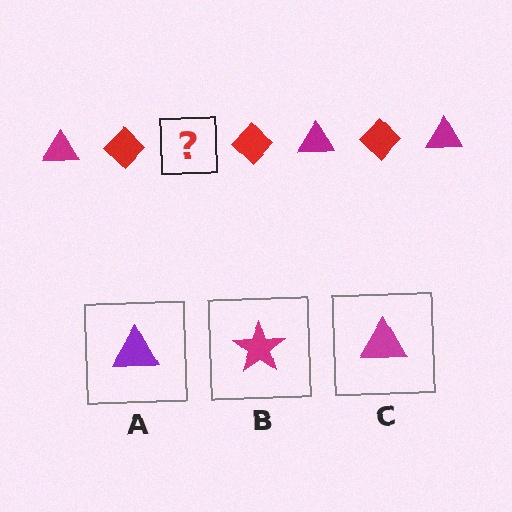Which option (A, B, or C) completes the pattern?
C.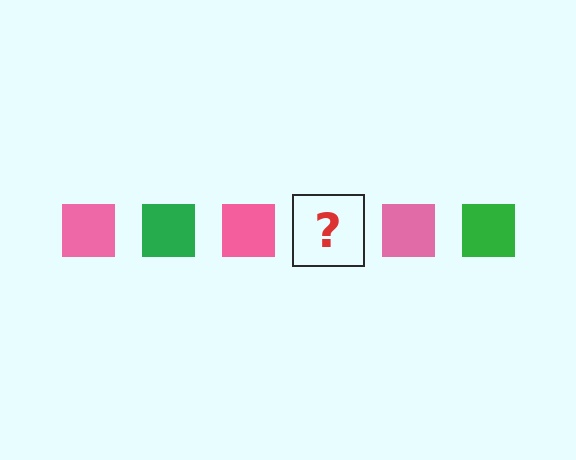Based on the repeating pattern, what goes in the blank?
The blank should be a green square.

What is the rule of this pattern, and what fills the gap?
The rule is that the pattern cycles through pink, green squares. The gap should be filled with a green square.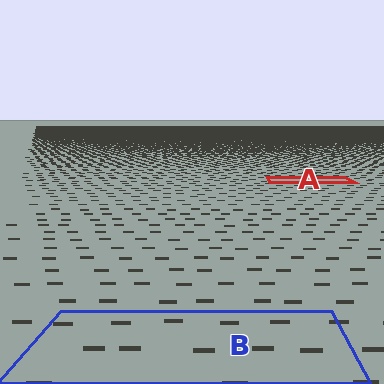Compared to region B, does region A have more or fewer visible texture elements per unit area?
Region A has more texture elements per unit area — they are packed more densely because it is farther away.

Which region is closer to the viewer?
Region B is closer. The texture elements there are larger and more spread out.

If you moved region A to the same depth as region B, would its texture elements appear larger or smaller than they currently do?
They would appear larger. At a closer depth, the same texture elements are projected at a bigger on-screen size.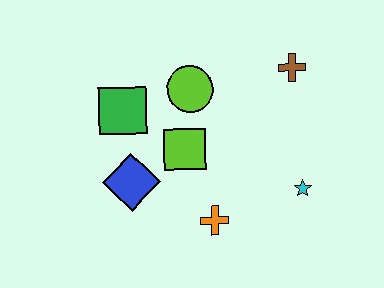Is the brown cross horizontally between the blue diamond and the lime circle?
No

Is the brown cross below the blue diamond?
No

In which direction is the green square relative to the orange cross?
The green square is above the orange cross.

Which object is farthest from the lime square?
The brown cross is farthest from the lime square.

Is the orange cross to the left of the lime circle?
No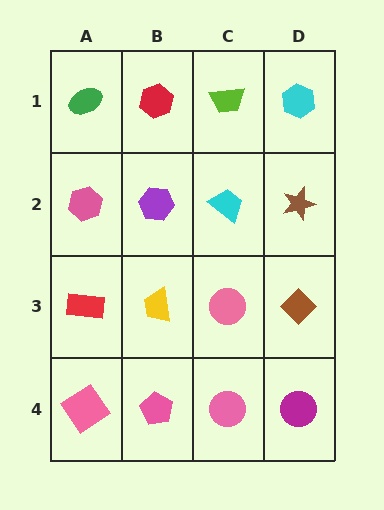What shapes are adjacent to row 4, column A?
A red rectangle (row 3, column A), a pink pentagon (row 4, column B).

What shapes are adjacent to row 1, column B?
A purple hexagon (row 2, column B), a green ellipse (row 1, column A), a lime trapezoid (row 1, column C).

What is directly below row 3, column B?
A pink pentagon.